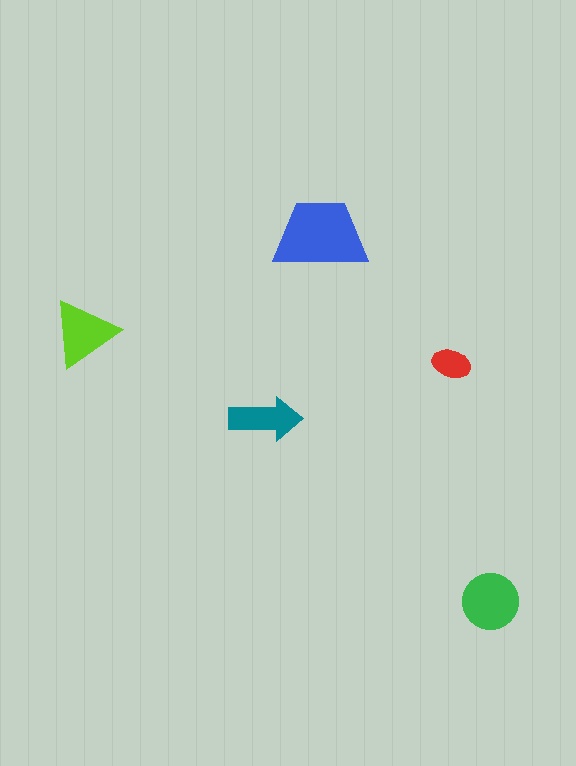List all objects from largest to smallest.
The blue trapezoid, the green circle, the lime triangle, the teal arrow, the red ellipse.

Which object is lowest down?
The green circle is bottommost.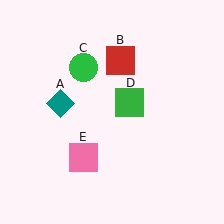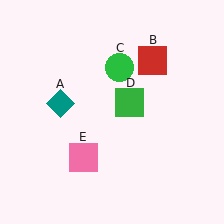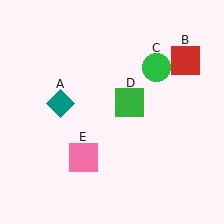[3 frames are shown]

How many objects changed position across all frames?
2 objects changed position: red square (object B), green circle (object C).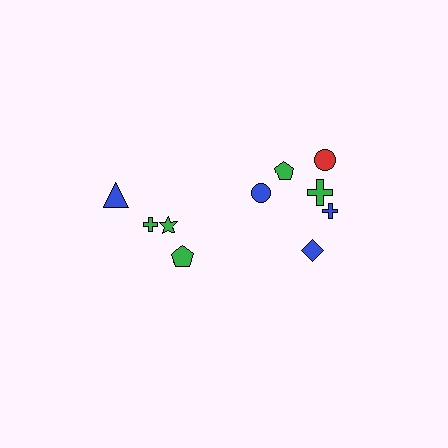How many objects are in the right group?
There are 6 objects.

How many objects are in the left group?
There are 4 objects.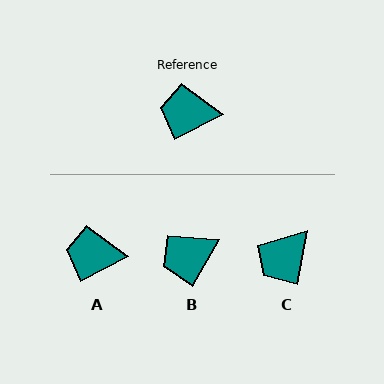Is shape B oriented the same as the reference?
No, it is off by about 32 degrees.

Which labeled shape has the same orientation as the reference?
A.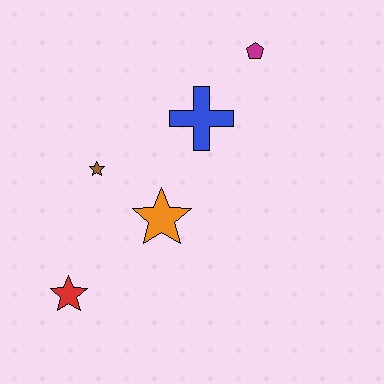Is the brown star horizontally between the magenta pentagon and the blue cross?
No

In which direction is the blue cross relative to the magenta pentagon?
The blue cross is below the magenta pentagon.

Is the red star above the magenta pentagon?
No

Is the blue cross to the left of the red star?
No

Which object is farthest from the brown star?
The magenta pentagon is farthest from the brown star.